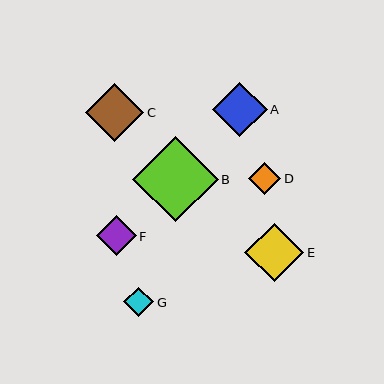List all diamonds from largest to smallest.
From largest to smallest: B, E, C, A, F, D, G.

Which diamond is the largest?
Diamond B is the largest with a size of approximately 85 pixels.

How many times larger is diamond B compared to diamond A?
Diamond B is approximately 1.6 times the size of diamond A.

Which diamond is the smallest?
Diamond G is the smallest with a size of approximately 30 pixels.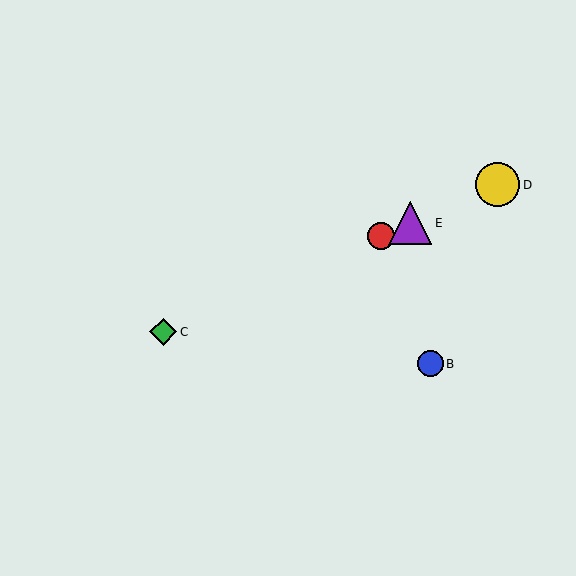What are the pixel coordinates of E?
Object E is at (410, 223).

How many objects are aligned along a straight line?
4 objects (A, C, D, E) are aligned along a straight line.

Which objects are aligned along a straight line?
Objects A, C, D, E are aligned along a straight line.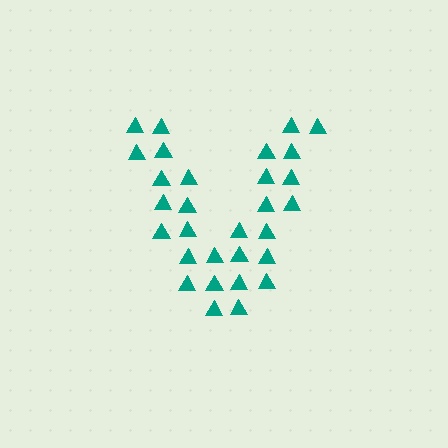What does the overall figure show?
The overall figure shows the letter V.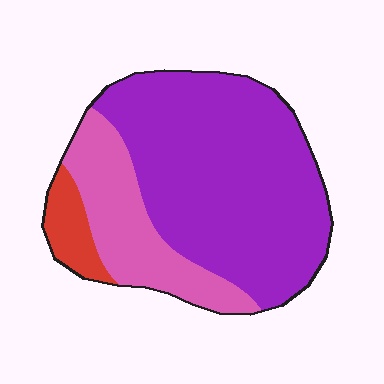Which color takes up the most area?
Purple, at roughly 65%.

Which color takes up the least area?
Red, at roughly 10%.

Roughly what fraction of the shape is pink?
Pink covers around 25% of the shape.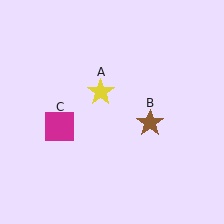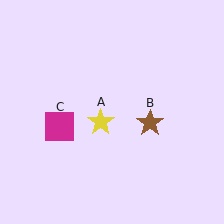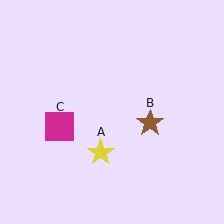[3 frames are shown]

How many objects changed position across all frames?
1 object changed position: yellow star (object A).